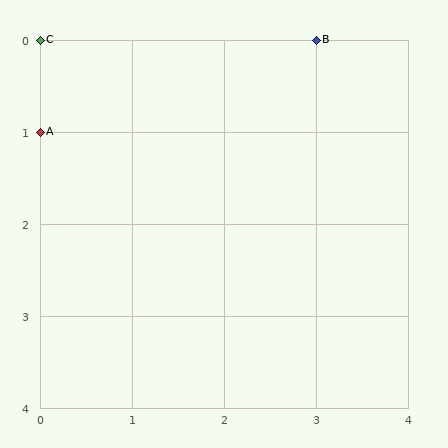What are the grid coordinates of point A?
Point A is at grid coordinates (0, 1).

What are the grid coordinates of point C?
Point C is at grid coordinates (0, 0).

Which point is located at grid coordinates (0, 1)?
Point A is at (0, 1).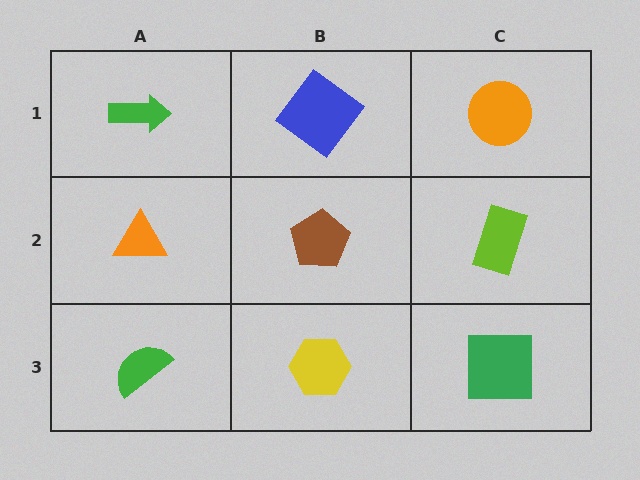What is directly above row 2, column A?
A green arrow.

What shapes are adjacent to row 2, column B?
A blue diamond (row 1, column B), a yellow hexagon (row 3, column B), an orange triangle (row 2, column A), a lime rectangle (row 2, column C).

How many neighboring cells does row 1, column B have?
3.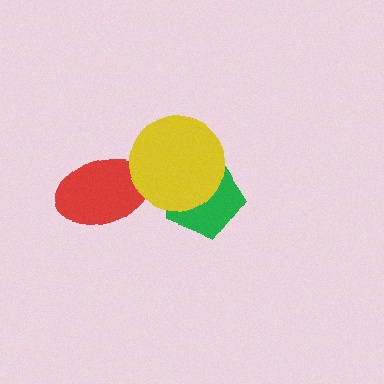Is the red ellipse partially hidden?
Yes, it is partially covered by another shape.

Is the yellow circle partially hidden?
No, no other shape covers it.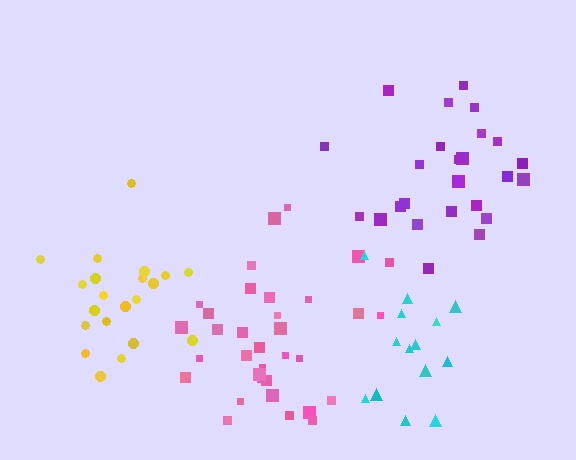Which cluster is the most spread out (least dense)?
Cyan.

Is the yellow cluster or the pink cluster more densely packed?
Pink.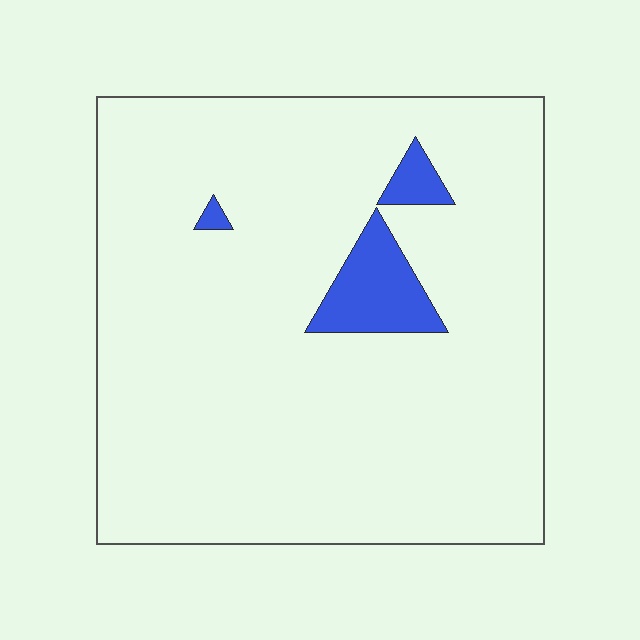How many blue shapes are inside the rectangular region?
3.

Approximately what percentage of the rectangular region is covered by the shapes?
Approximately 5%.